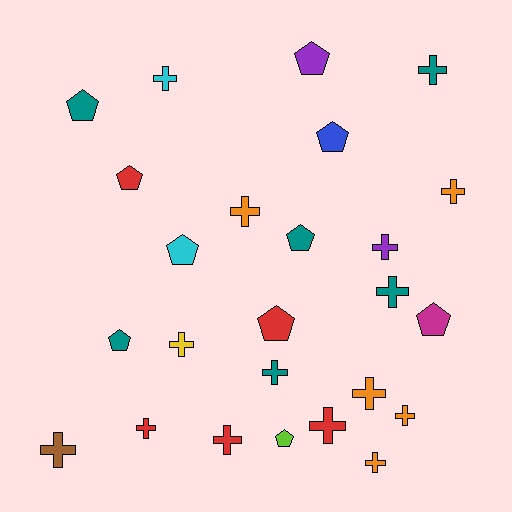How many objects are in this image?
There are 25 objects.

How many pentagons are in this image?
There are 10 pentagons.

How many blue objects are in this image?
There is 1 blue object.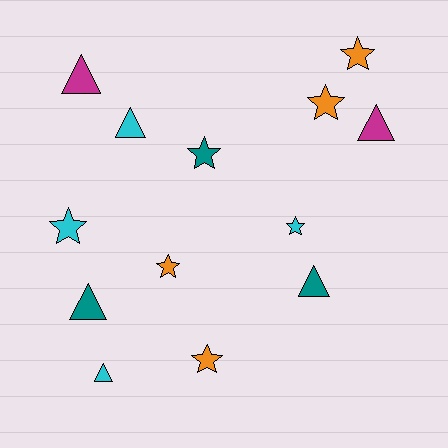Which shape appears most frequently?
Star, with 7 objects.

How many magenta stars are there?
There are no magenta stars.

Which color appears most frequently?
Orange, with 4 objects.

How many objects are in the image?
There are 13 objects.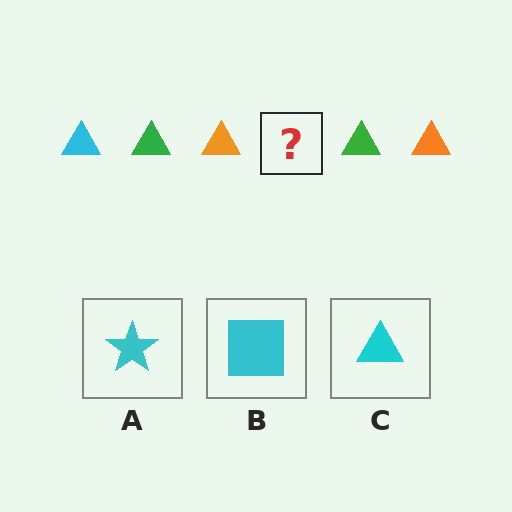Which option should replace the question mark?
Option C.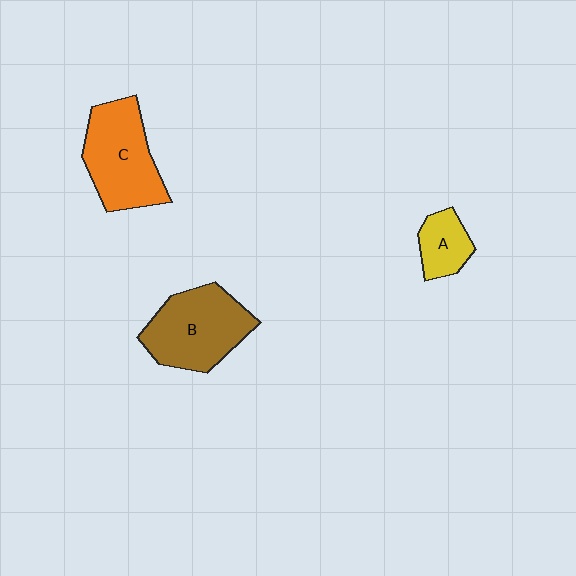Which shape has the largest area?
Shape B (brown).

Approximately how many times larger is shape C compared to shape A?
Approximately 2.3 times.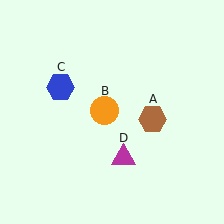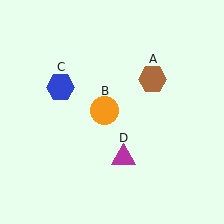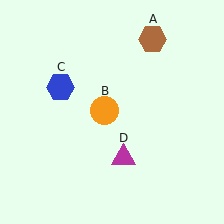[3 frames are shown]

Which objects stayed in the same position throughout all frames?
Orange circle (object B) and blue hexagon (object C) and magenta triangle (object D) remained stationary.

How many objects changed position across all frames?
1 object changed position: brown hexagon (object A).